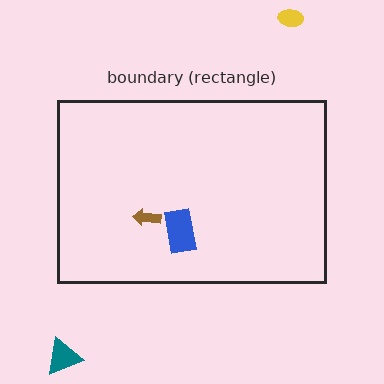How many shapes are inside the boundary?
2 inside, 2 outside.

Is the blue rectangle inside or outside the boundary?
Inside.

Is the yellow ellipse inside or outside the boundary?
Outside.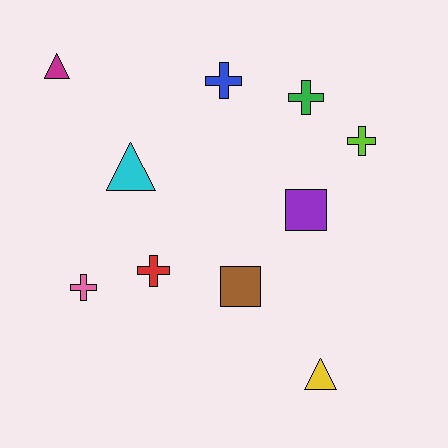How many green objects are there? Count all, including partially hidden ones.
There is 1 green object.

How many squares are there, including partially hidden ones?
There are 2 squares.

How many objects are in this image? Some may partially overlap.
There are 10 objects.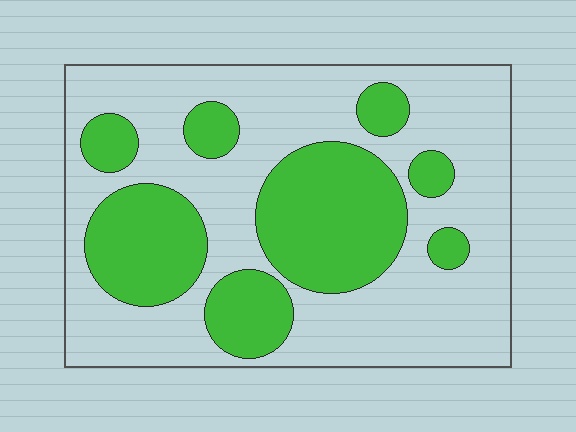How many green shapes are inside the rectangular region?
8.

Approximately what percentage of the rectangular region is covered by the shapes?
Approximately 35%.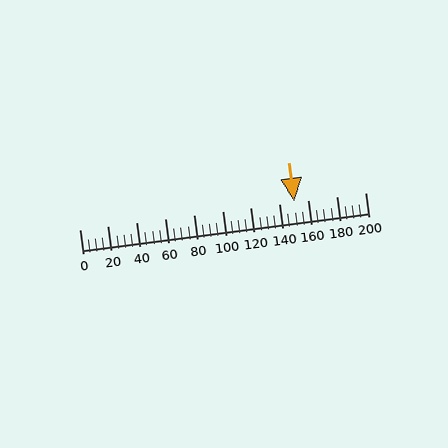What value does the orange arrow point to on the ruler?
The orange arrow points to approximately 150.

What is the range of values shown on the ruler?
The ruler shows values from 0 to 200.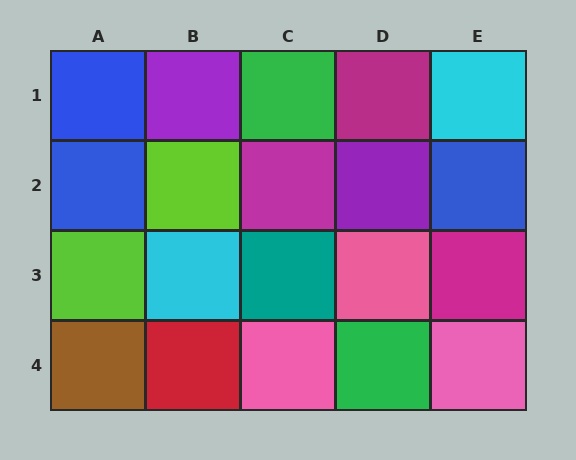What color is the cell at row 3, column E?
Magenta.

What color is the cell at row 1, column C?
Green.